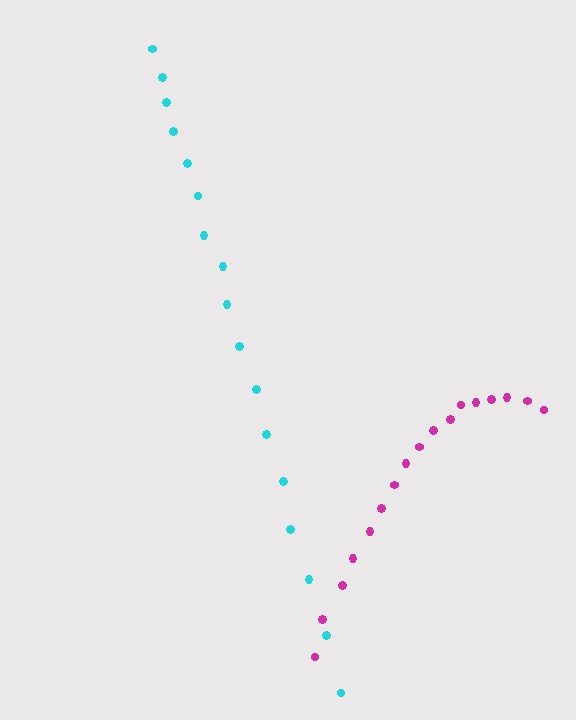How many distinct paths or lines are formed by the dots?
There are 2 distinct paths.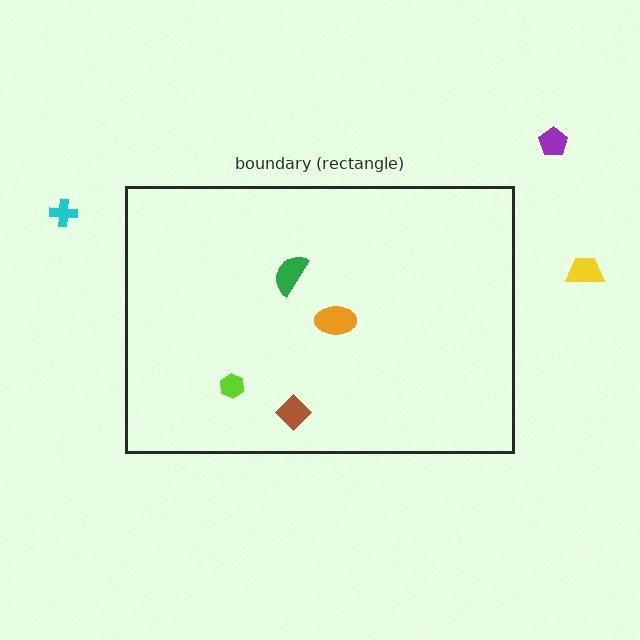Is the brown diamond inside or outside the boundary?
Inside.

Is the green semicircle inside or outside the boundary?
Inside.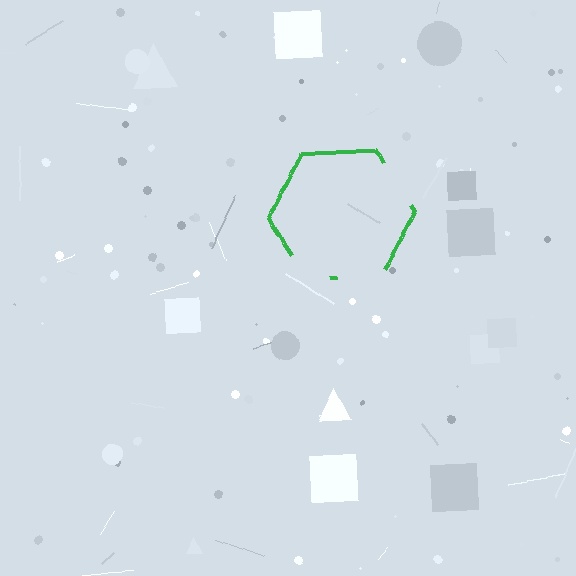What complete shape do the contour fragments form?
The contour fragments form a hexagon.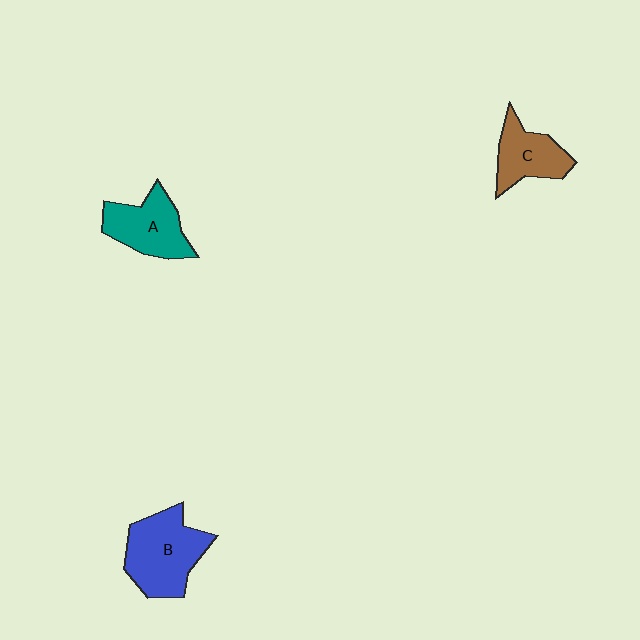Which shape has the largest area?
Shape B (blue).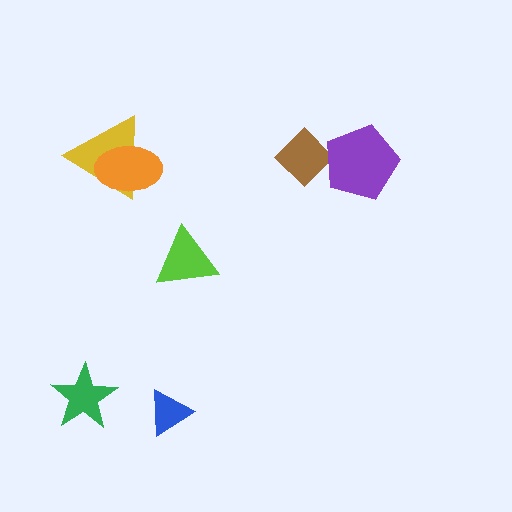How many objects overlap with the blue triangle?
0 objects overlap with the blue triangle.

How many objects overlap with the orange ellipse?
1 object overlaps with the orange ellipse.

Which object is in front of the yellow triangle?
The orange ellipse is in front of the yellow triangle.